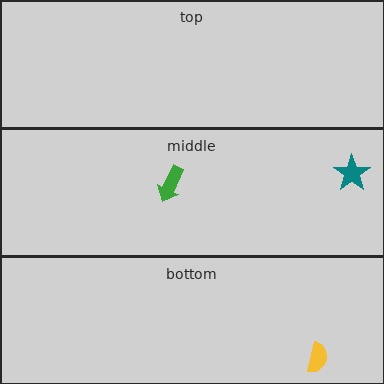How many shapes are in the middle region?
2.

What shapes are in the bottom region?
The yellow semicircle.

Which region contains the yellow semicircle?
The bottom region.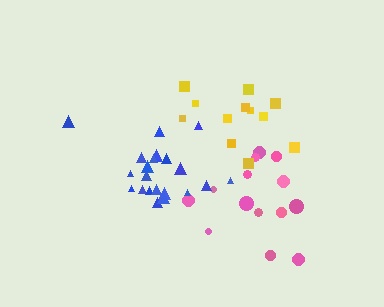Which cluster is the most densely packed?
Blue.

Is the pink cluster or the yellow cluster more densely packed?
Yellow.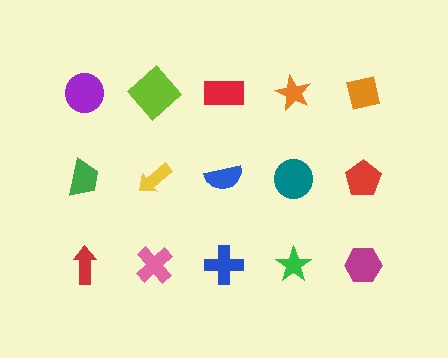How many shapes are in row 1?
5 shapes.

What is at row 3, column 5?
A magenta hexagon.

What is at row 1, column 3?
A red rectangle.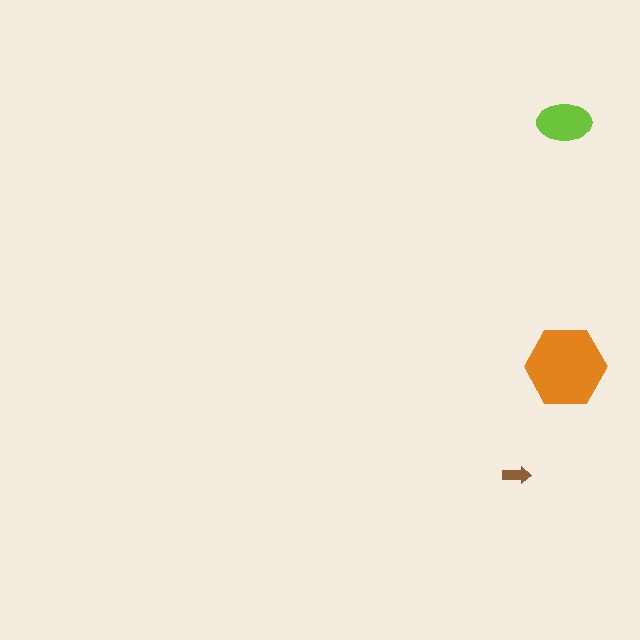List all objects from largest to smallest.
The orange hexagon, the lime ellipse, the brown arrow.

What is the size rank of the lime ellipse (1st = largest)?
2nd.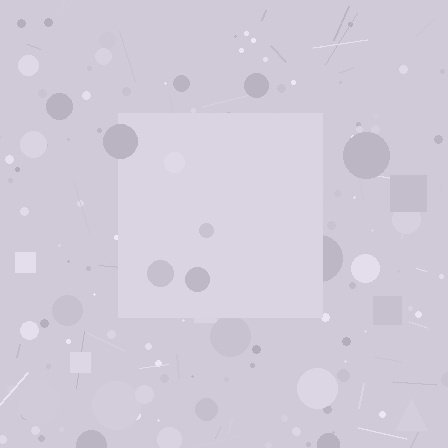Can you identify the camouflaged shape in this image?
The camouflaged shape is a square.